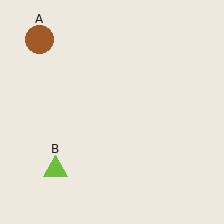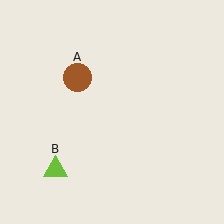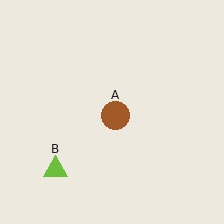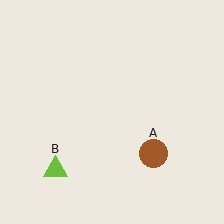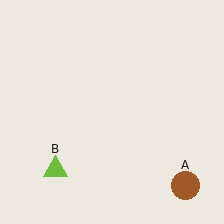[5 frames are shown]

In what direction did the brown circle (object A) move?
The brown circle (object A) moved down and to the right.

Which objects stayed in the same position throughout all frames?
Lime triangle (object B) remained stationary.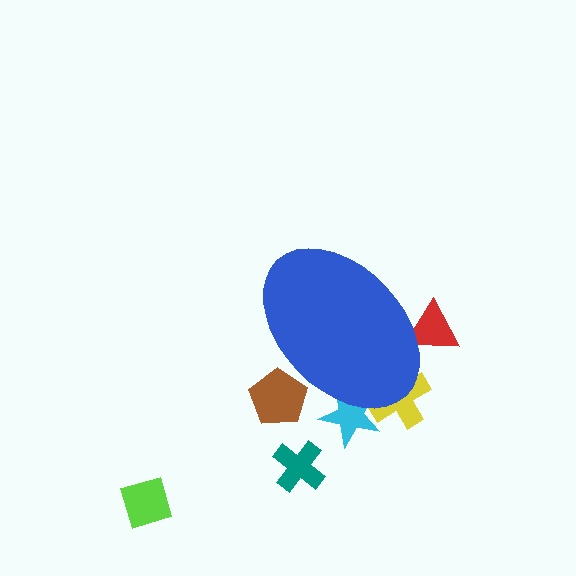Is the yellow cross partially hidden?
Yes, the yellow cross is partially hidden behind the blue ellipse.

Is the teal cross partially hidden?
No, the teal cross is fully visible.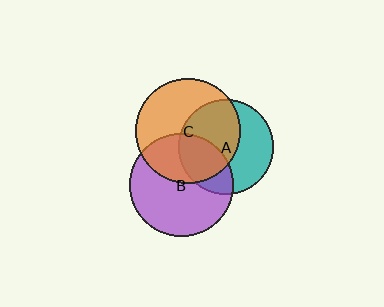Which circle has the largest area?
Circle C (orange).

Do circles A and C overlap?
Yes.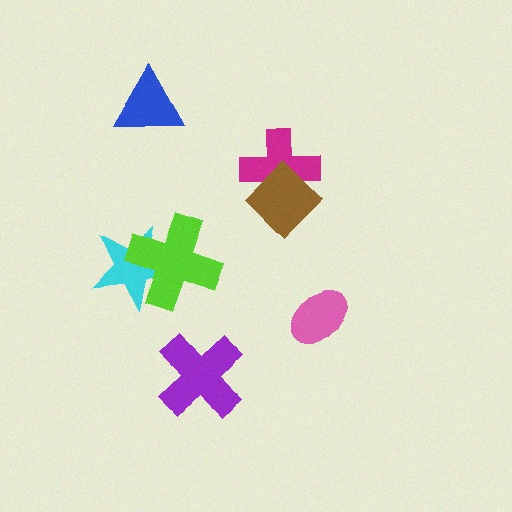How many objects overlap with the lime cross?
1 object overlaps with the lime cross.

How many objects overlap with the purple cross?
0 objects overlap with the purple cross.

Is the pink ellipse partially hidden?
No, no other shape covers it.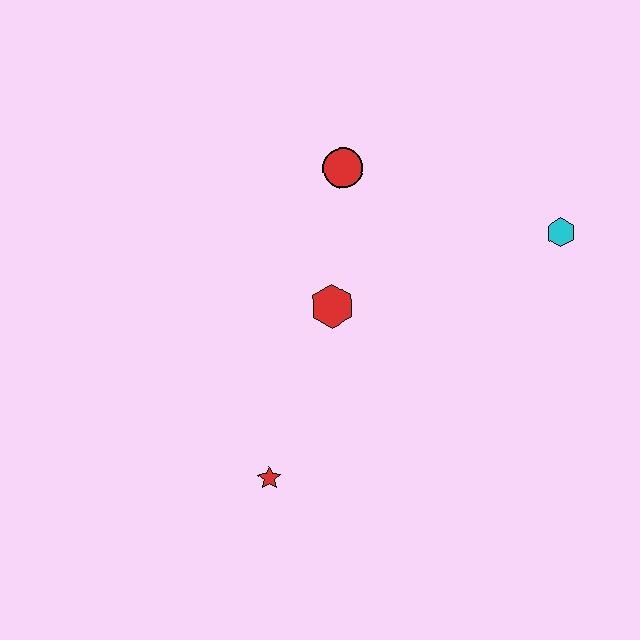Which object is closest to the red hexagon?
The red circle is closest to the red hexagon.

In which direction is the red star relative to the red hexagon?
The red star is below the red hexagon.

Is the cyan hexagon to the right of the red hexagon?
Yes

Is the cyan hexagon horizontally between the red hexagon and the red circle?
No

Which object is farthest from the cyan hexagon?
The red star is farthest from the cyan hexagon.